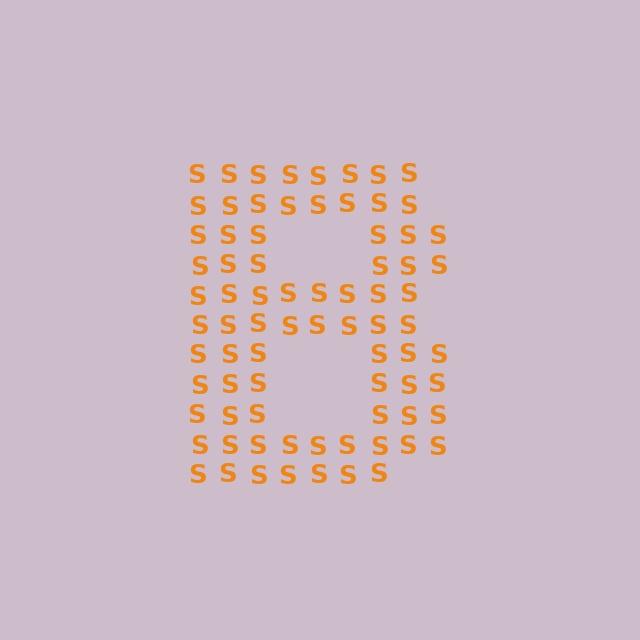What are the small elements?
The small elements are letter S's.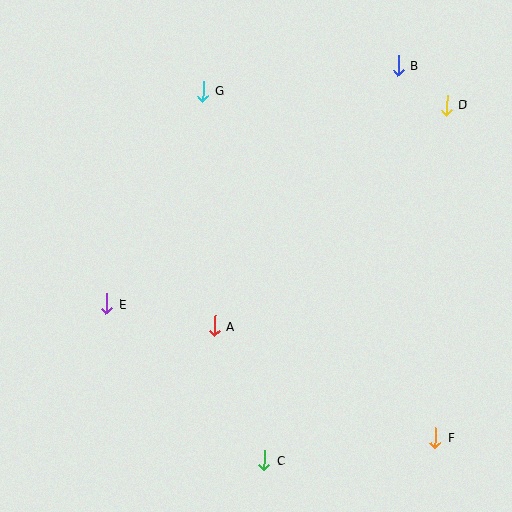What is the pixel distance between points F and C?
The distance between F and C is 172 pixels.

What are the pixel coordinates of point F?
Point F is at (435, 438).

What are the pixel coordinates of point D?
Point D is at (447, 105).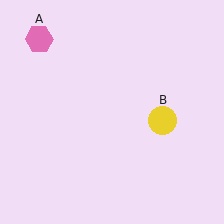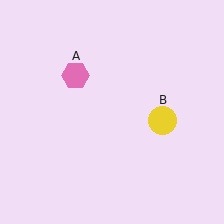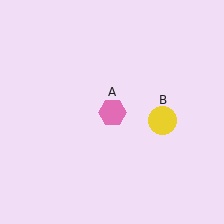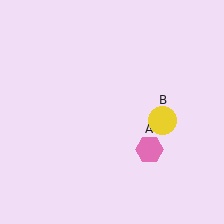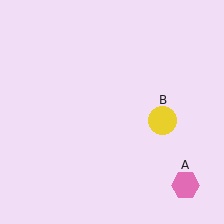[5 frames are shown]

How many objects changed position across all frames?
1 object changed position: pink hexagon (object A).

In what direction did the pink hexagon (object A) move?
The pink hexagon (object A) moved down and to the right.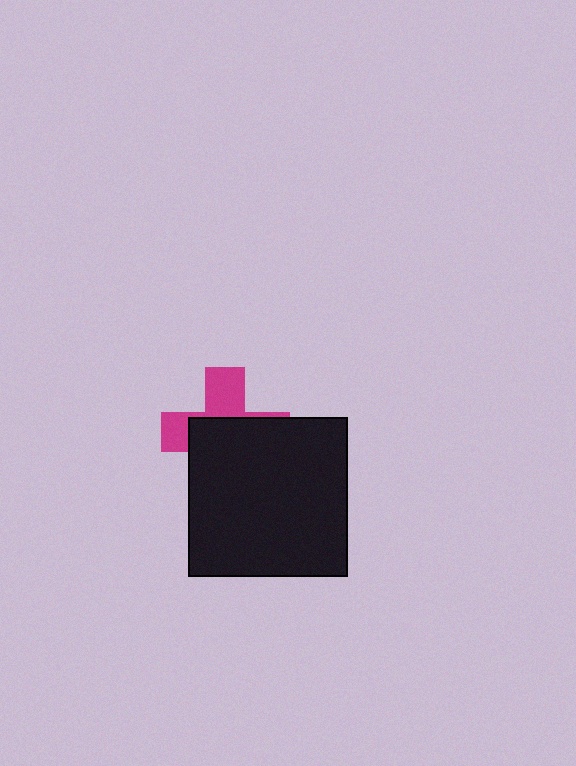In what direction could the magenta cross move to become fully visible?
The magenta cross could move up. That would shift it out from behind the black square entirely.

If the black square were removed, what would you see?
You would see the complete magenta cross.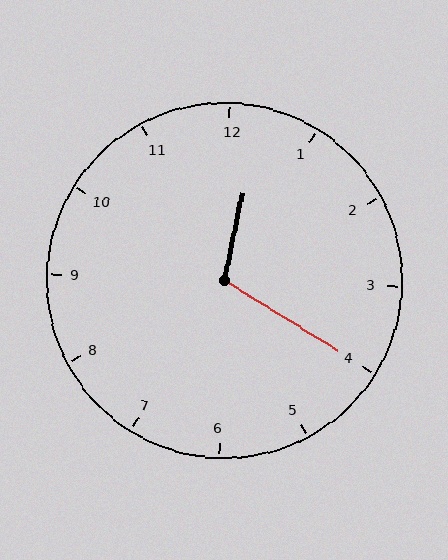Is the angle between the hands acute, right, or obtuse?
It is obtuse.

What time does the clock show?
12:20.